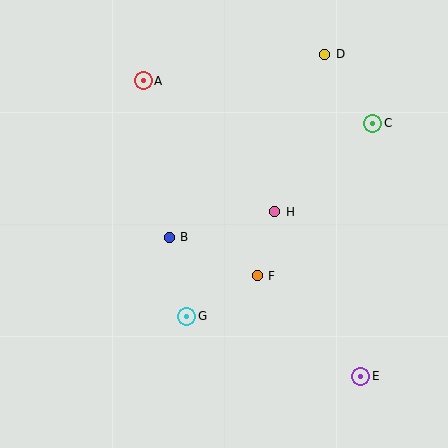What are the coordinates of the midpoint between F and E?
The midpoint between F and E is at (309, 326).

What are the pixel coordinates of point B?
Point B is at (169, 237).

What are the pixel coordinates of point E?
Point E is at (361, 376).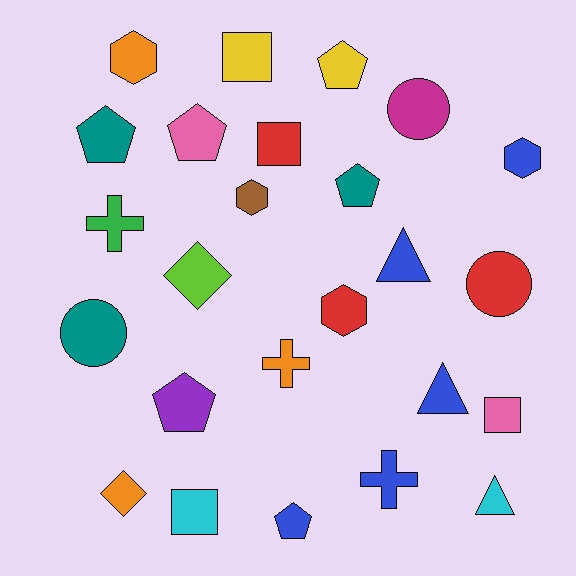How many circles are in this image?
There are 3 circles.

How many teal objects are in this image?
There are 3 teal objects.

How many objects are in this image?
There are 25 objects.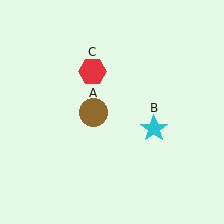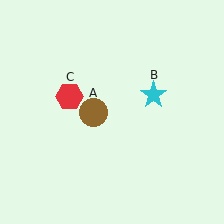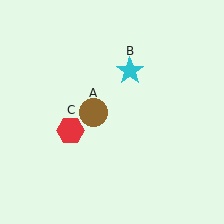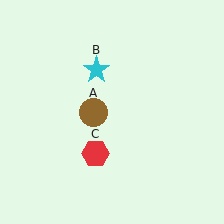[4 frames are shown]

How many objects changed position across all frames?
2 objects changed position: cyan star (object B), red hexagon (object C).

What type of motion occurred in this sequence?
The cyan star (object B), red hexagon (object C) rotated counterclockwise around the center of the scene.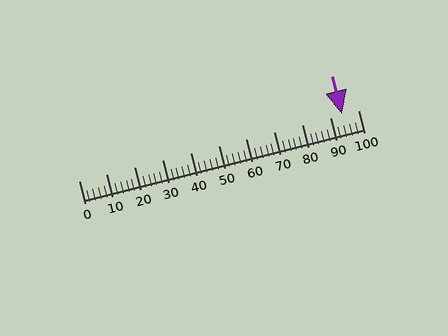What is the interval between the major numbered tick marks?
The major tick marks are spaced 10 units apart.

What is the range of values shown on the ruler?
The ruler shows values from 0 to 100.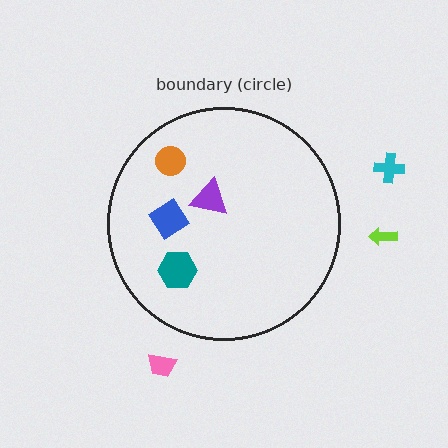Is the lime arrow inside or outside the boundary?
Outside.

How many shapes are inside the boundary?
4 inside, 3 outside.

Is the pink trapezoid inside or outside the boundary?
Outside.